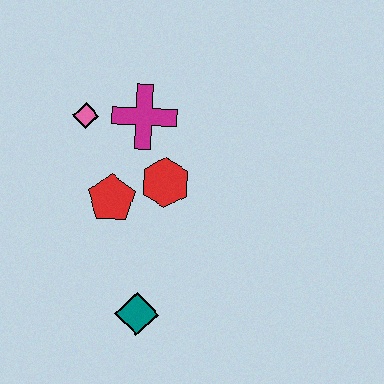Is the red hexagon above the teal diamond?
Yes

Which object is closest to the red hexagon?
The red pentagon is closest to the red hexagon.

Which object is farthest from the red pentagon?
The teal diamond is farthest from the red pentagon.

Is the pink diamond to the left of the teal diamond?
Yes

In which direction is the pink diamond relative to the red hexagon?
The pink diamond is to the left of the red hexagon.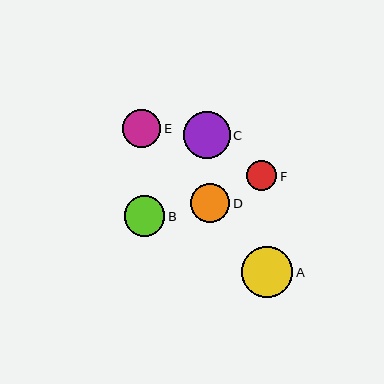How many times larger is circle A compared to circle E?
Circle A is approximately 1.4 times the size of circle E.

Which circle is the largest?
Circle A is the largest with a size of approximately 51 pixels.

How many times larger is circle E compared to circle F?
Circle E is approximately 1.3 times the size of circle F.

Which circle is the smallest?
Circle F is the smallest with a size of approximately 30 pixels.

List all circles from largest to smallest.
From largest to smallest: A, C, B, D, E, F.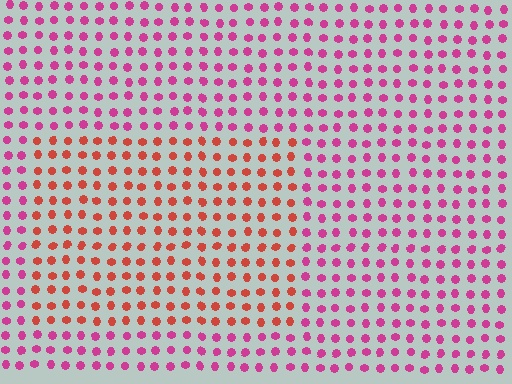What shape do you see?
I see a rectangle.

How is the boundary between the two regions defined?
The boundary is defined purely by a slight shift in hue (about 41 degrees). Spacing, size, and orientation are identical on both sides.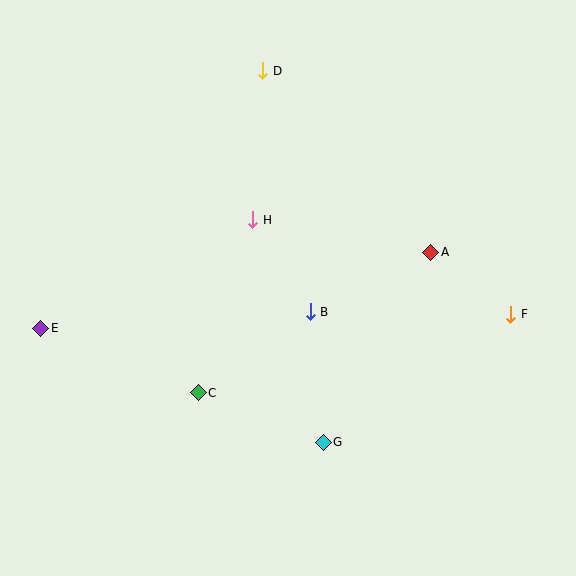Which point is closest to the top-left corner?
Point D is closest to the top-left corner.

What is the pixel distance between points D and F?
The distance between D and F is 347 pixels.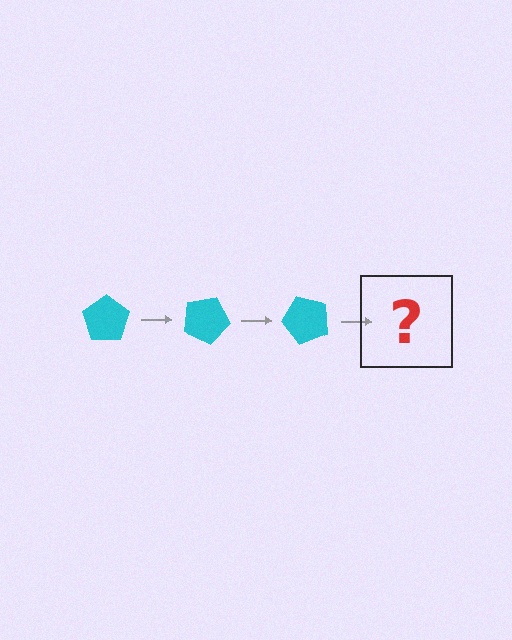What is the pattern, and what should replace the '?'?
The pattern is that the pentagon rotates 25 degrees each step. The '?' should be a cyan pentagon rotated 75 degrees.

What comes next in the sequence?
The next element should be a cyan pentagon rotated 75 degrees.